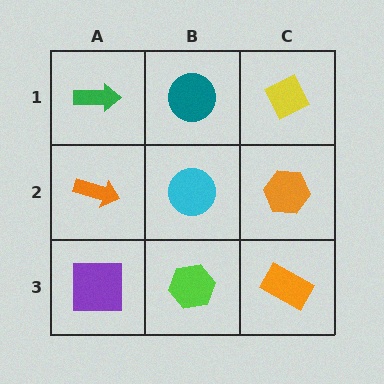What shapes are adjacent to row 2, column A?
A green arrow (row 1, column A), a purple square (row 3, column A), a cyan circle (row 2, column B).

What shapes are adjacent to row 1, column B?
A cyan circle (row 2, column B), a green arrow (row 1, column A), a yellow diamond (row 1, column C).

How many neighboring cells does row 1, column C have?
2.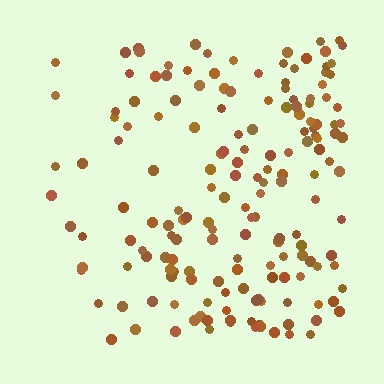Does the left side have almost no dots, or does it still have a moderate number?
Still a moderate number, just noticeably fewer than the right.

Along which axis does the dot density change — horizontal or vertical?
Horizontal.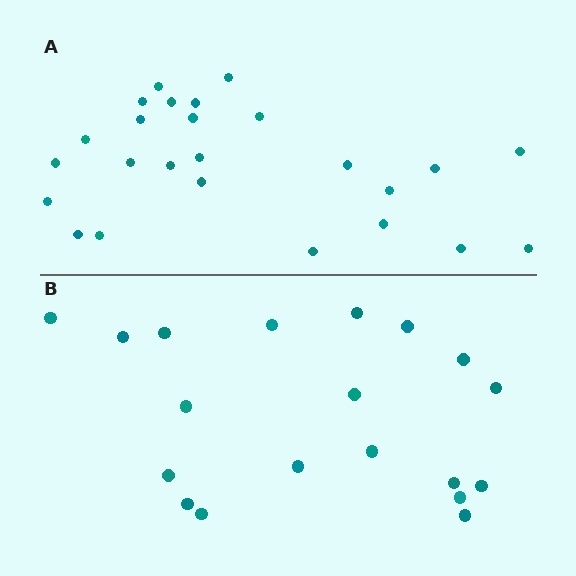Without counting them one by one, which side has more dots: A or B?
Region A (the top region) has more dots.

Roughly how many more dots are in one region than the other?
Region A has about 6 more dots than region B.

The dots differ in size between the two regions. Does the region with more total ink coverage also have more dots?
No. Region B has more total ink coverage because its dots are larger, but region A actually contains more individual dots. Total area can be misleading — the number of items is what matters here.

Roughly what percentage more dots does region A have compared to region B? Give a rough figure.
About 30% more.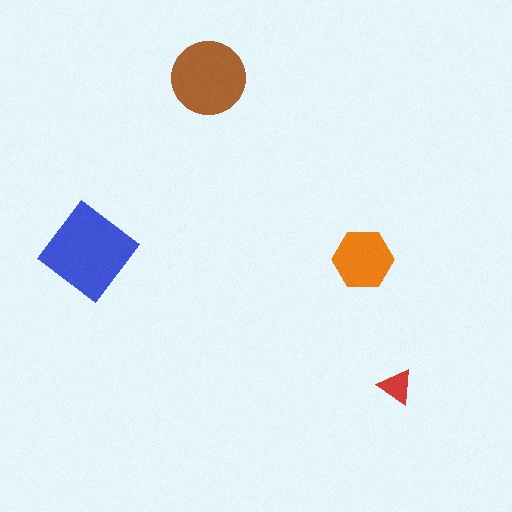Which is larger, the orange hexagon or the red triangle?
The orange hexagon.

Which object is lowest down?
The red triangle is bottommost.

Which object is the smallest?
The red triangle.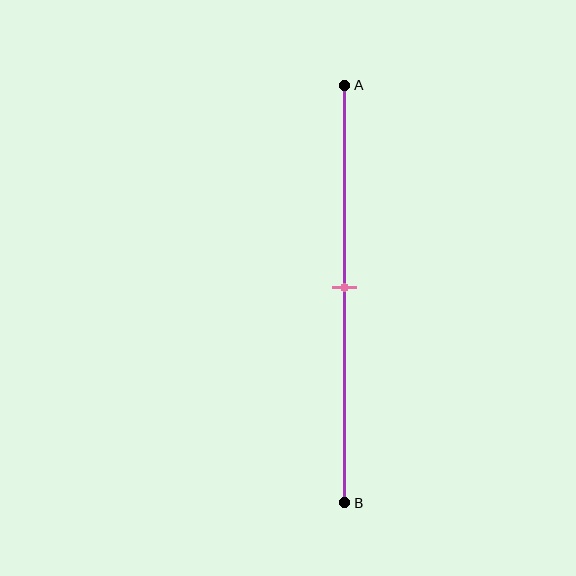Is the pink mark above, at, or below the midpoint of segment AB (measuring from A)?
The pink mark is approximately at the midpoint of segment AB.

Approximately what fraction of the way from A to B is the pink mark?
The pink mark is approximately 50% of the way from A to B.